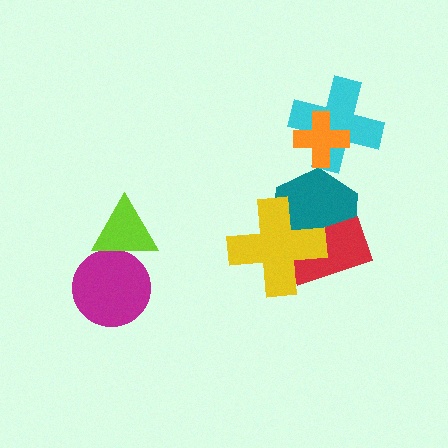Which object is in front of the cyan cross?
The orange cross is in front of the cyan cross.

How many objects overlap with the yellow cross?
2 objects overlap with the yellow cross.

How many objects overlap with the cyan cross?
1 object overlaps with the cyan cross.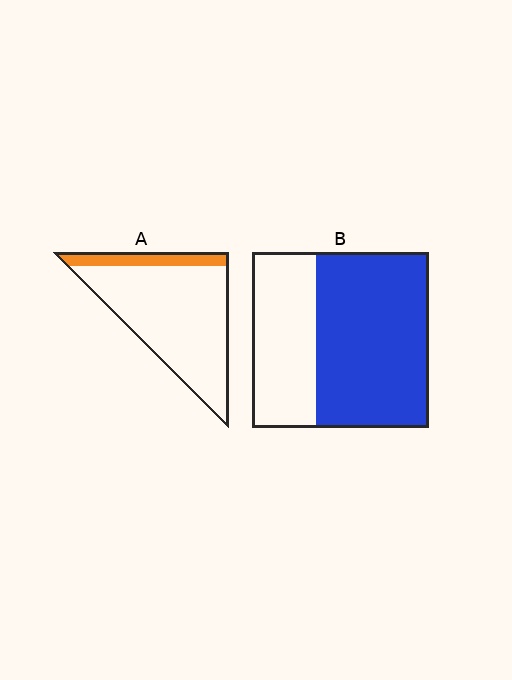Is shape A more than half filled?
No.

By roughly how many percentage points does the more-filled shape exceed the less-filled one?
By roughly 50 percentage points (B over A).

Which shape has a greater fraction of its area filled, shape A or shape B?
Shape B.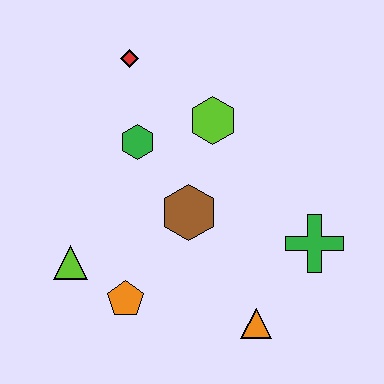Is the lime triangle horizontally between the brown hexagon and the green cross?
No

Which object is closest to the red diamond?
The green hexagon is closest to the red diamond.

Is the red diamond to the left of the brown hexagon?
Yes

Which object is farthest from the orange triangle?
The red diamond is farthest from the orange triangle.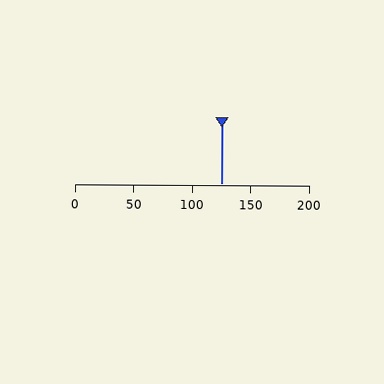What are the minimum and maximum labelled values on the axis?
The axis runs from 0 to 200.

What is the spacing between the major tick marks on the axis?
The major ticks are spaced 50 apart.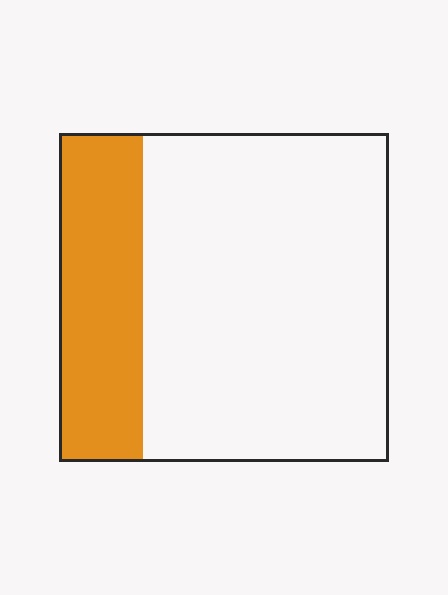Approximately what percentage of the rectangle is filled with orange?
Approximately 25%.